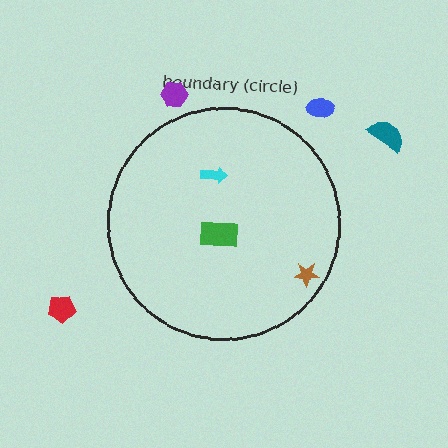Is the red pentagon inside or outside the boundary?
Outside.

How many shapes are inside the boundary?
3 inside, 4 outside.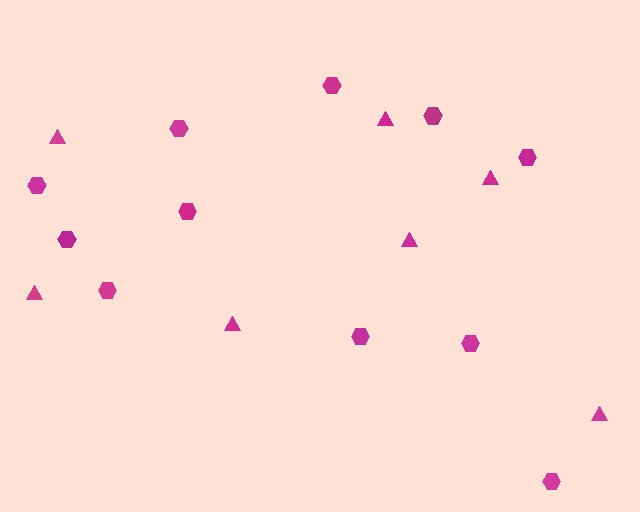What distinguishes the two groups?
There are 2 groups: one group of triangles (7) and one group of hexagons (11).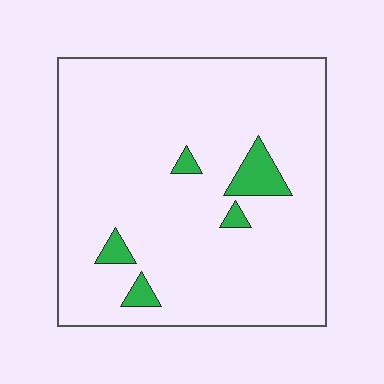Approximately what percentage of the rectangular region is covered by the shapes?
Approximately 5%.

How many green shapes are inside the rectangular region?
5.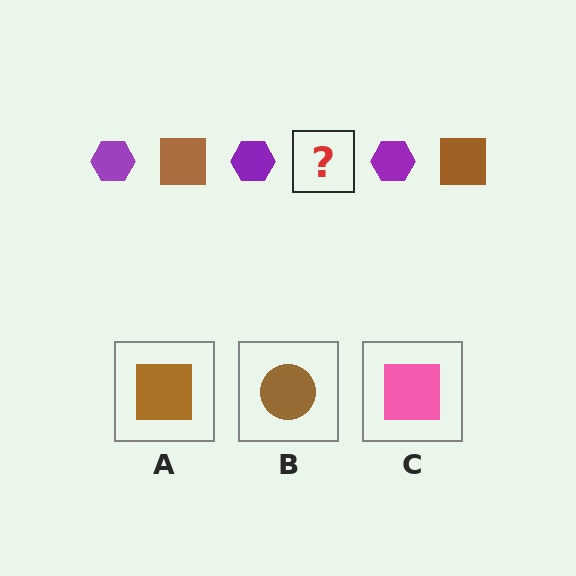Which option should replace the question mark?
Option A.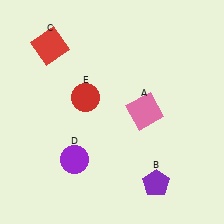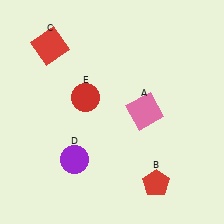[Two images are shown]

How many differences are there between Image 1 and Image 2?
There is 1 difference between the two images.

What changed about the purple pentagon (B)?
In Image 1, B is purple. In Image 2, it changed to red.